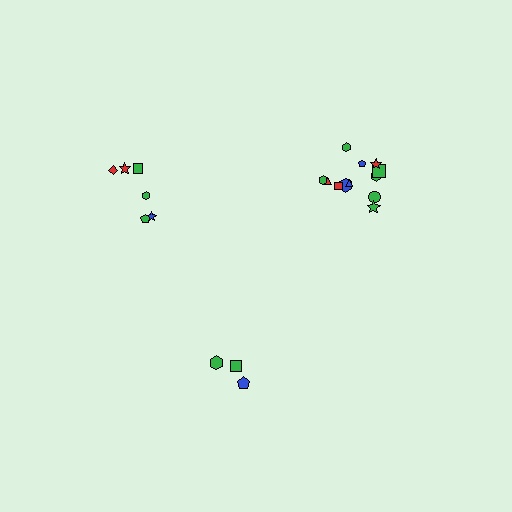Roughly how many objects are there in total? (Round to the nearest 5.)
Roughly 20 objects in total.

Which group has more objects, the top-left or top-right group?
The top-right group.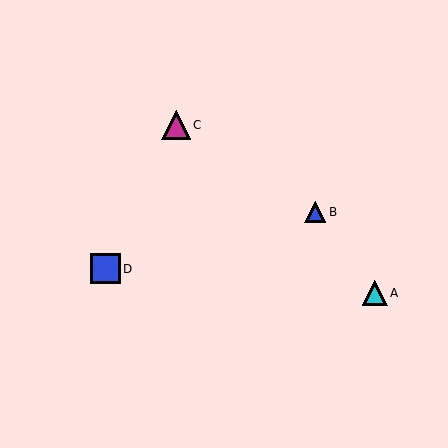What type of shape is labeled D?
Shape D is a blue square.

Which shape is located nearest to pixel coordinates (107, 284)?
The blue square (labeled D) at (105, 269) is nearest to that location.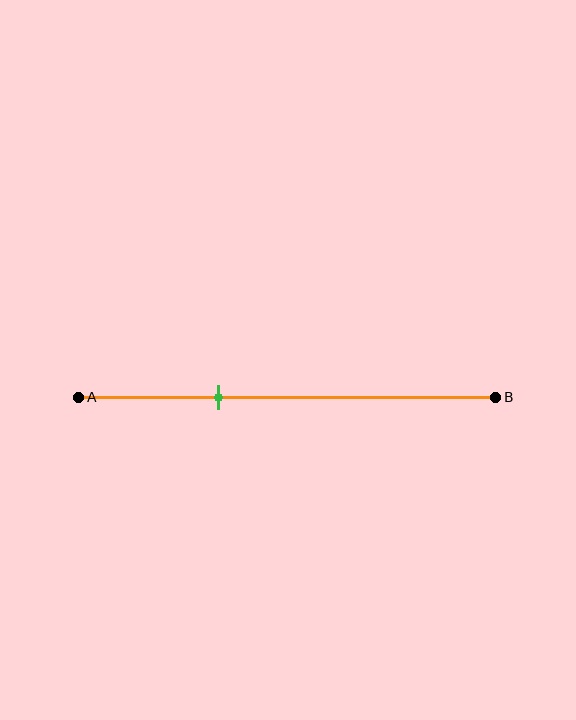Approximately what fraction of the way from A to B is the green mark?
The green mark is approximately 35% of the way from A to B.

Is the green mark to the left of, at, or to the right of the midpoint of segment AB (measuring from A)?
The green mark is to the left of the midpoint of segment AB.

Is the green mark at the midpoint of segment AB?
No, the mark is at about 35% from A, not at the 50% midpoint.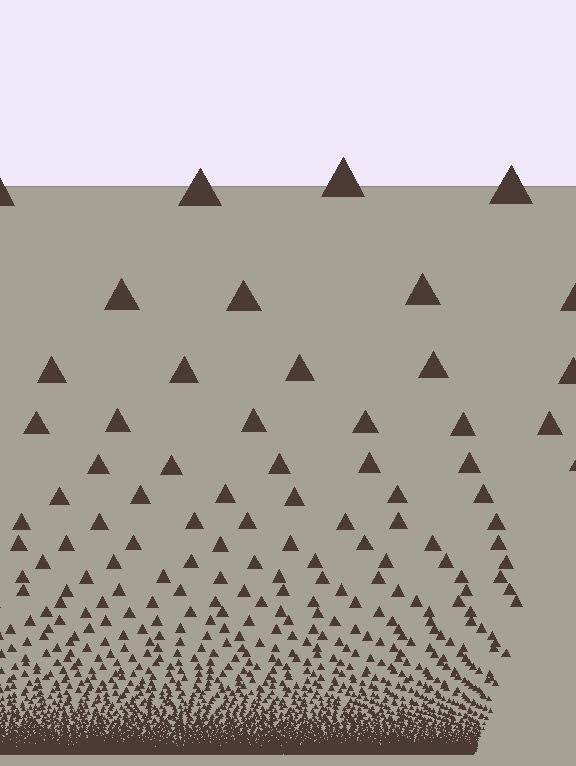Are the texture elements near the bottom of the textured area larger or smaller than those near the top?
Smaller. The gradient is inverted — elements near the bottom are smaller and denser.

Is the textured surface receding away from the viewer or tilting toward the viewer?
The surface appears to tilt toward the viewer. Texture elements get larger and sparser toward the top.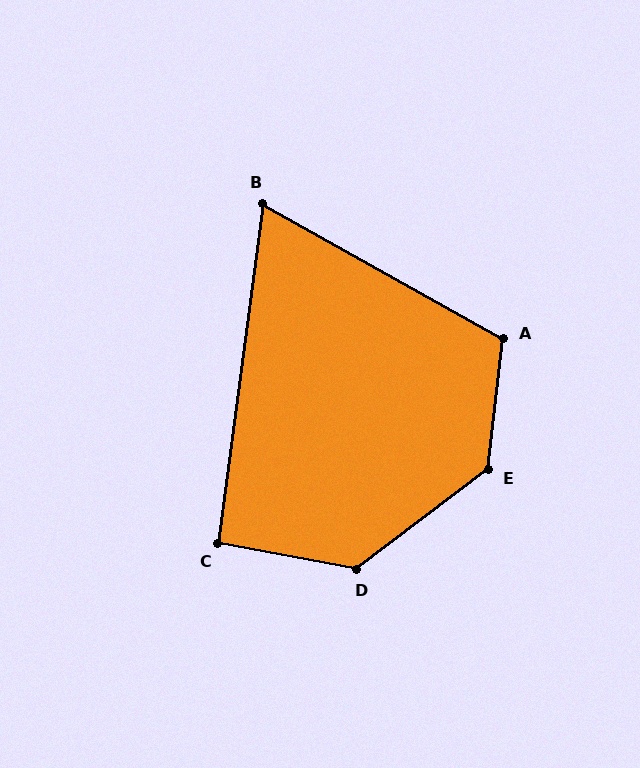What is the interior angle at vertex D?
Approximately 132 degrees (obtuse).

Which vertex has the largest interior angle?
E, at approximately 134 degrees.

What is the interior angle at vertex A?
Approximately 113 degrees (obtuse).